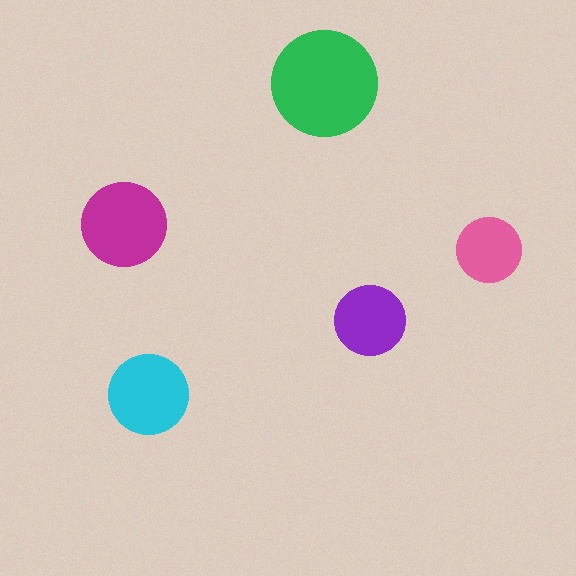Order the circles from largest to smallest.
the green one, the magenta one, the cyan one, the purple one, the pink one.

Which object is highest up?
The green circle is topmost.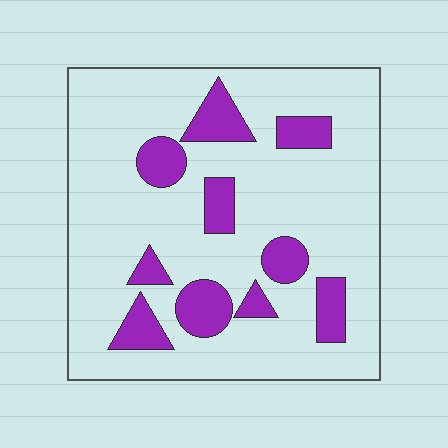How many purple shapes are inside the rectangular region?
10.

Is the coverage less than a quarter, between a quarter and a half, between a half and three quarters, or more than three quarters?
Less than a quarter.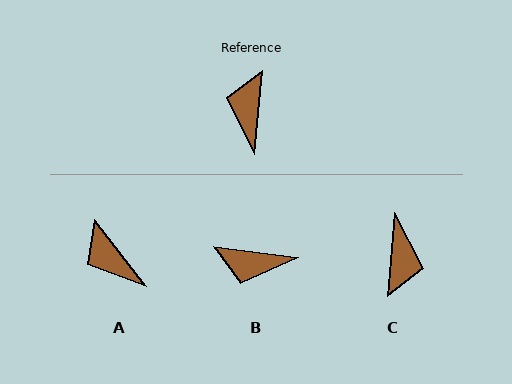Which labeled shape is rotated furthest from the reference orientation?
C, about 179 degrees away.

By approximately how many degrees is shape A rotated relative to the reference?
Approximately 44 degrees counter-clockwise.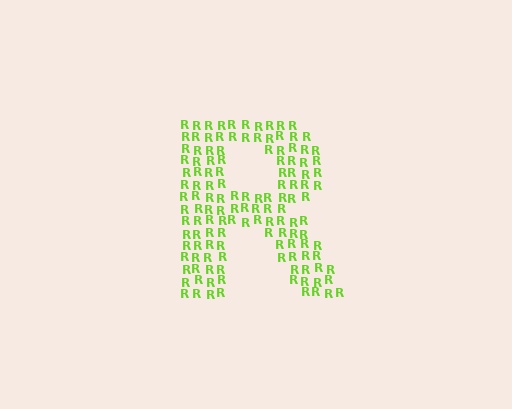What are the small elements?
The small elements are letter R's.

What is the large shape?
The large shape is the letter R.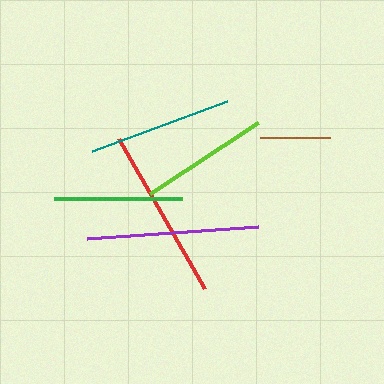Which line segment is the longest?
The red line is the longest at approximately 173 pixels.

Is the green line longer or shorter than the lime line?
The lime line is longer than the green line.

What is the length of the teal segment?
The teal segment is approximately 144 pixels long.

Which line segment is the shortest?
The brown line is the shortest at approximately 70 pixels.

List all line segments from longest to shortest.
From longest to shortest: red, purple, teal, lime, green, brown.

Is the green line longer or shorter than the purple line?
The purple line is longer than the green line.